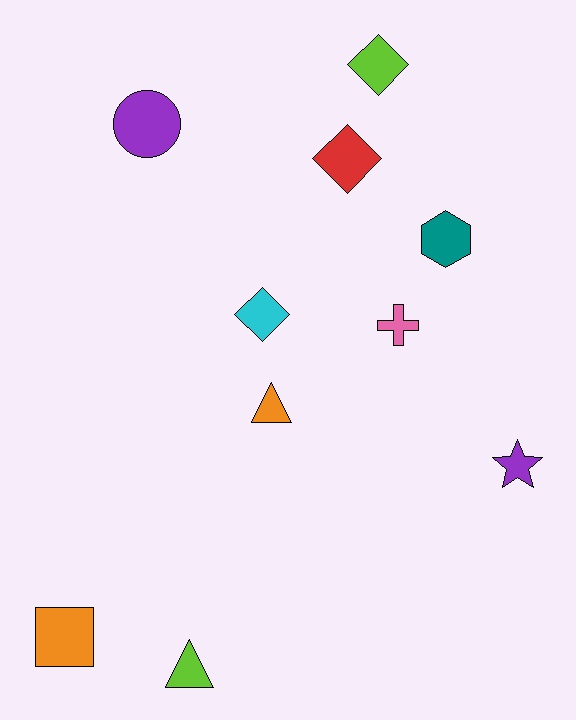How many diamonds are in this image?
There are 3 diamonds.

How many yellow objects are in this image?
There are no yellow objects.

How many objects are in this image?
There are 10 objects.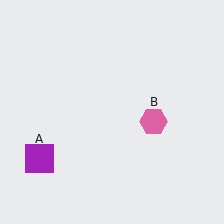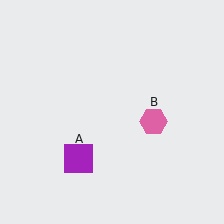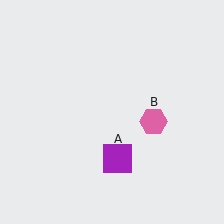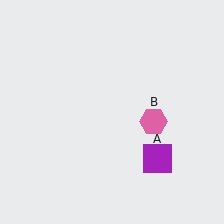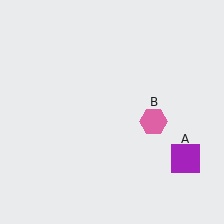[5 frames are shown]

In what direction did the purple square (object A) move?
The purple square (object A) moved right.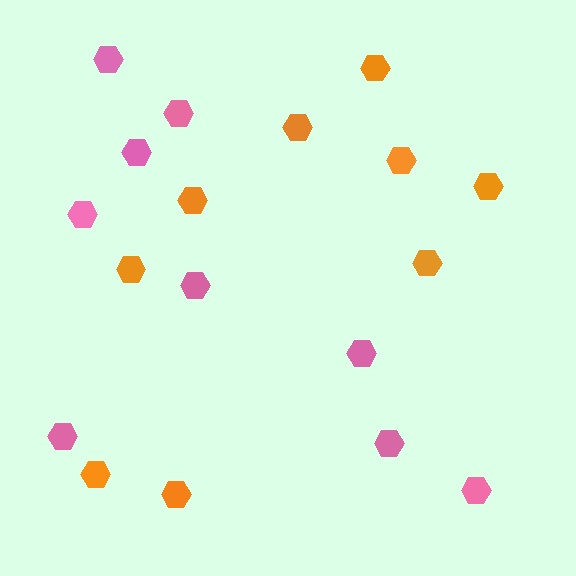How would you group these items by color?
There are 2 groups: one group of orange hexagons (9) and one group of pink hexagons (9).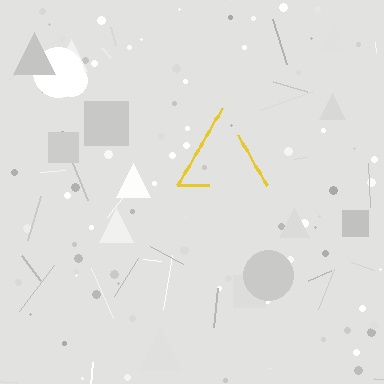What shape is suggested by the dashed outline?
The dashed outline suggests a triangle.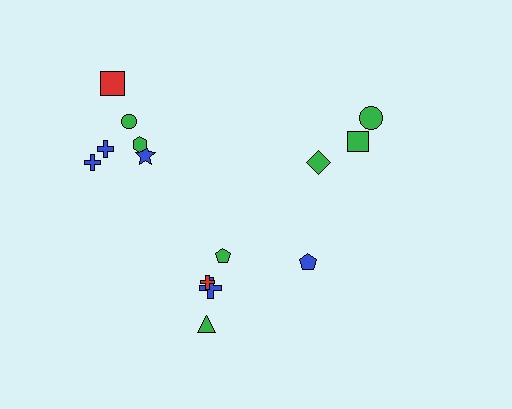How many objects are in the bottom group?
There are 5 objects.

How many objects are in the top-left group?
There are 6 objects.